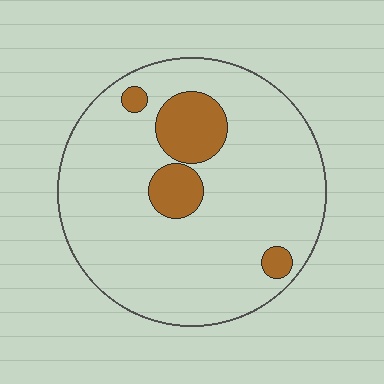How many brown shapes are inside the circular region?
4.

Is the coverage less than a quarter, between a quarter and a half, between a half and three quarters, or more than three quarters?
Less than a quarter.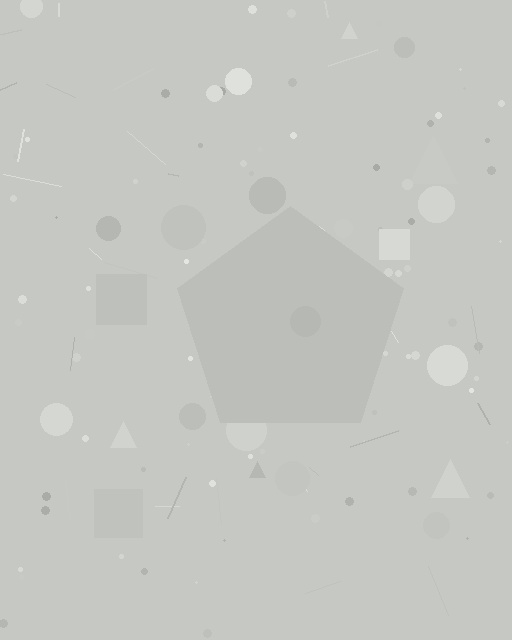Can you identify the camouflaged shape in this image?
The camouflaged shape is a pentagon.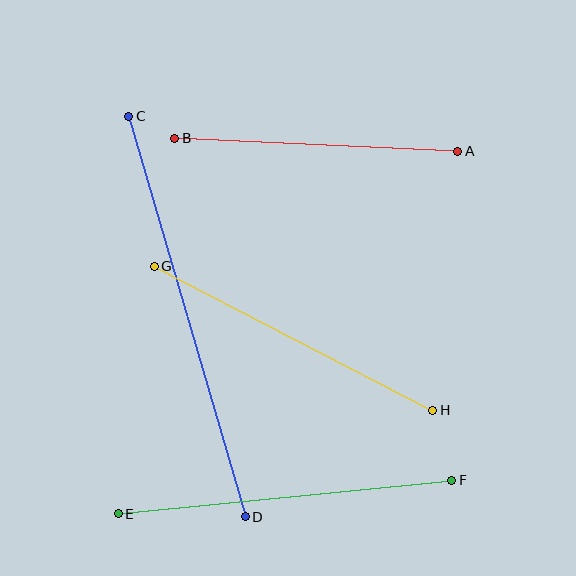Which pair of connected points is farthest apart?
Points C and D are farthest apart.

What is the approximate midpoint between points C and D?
The midpoint is at approximately (187, 316) pixels.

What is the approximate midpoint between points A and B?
The midpoint is at approximately (316, 145) pixels.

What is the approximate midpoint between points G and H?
The midpoint is at approximately (293, 338) pixels.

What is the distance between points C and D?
The distance is approximately 417 pixels.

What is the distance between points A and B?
The distance is approximately 283 pixels.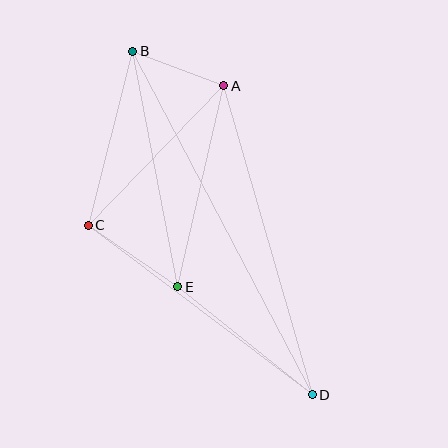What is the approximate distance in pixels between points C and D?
The distance between C and D is approximately 281 pixels.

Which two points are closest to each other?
Points A and B are closest to each other.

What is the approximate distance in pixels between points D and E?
The distance between D and E is approximately 173 pixels.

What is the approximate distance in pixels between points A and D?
The distance between A and D is approximately 321 pixels.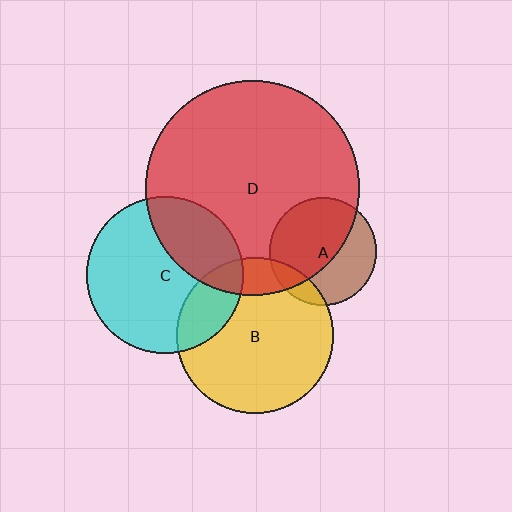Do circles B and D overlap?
Yes.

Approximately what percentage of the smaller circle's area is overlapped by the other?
Approximately 15%.